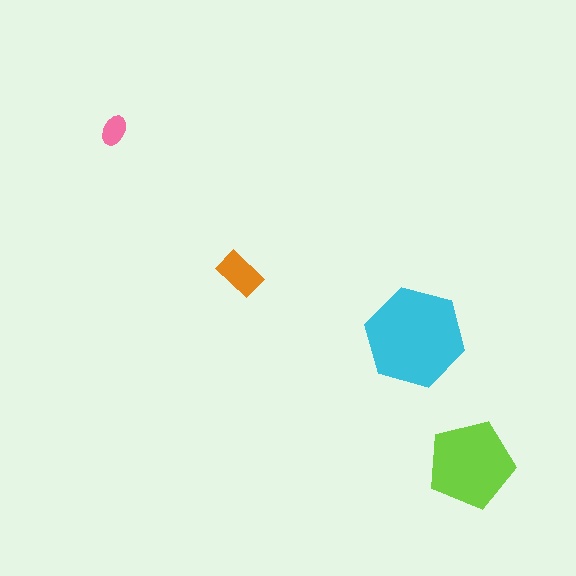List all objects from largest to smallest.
The cyan hexagon, the lime pentagon, the orange rectangle, the pink ellipse.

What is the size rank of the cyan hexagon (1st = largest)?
1st.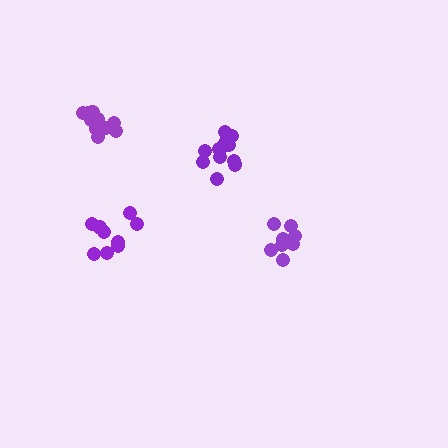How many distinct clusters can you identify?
There are 4 distinct clusters.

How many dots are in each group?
Group 1: 9 dots, Group 2: 10 dots, Group 3: 13 dots, Group 4: 13 dots (45 total).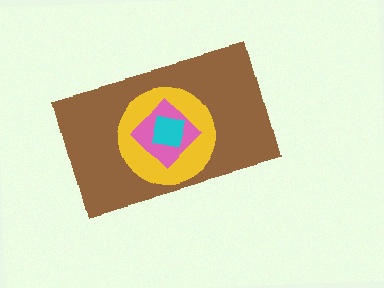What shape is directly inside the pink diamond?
The cyan square.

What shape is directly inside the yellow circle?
The pink diamond.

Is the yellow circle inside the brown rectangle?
Yes.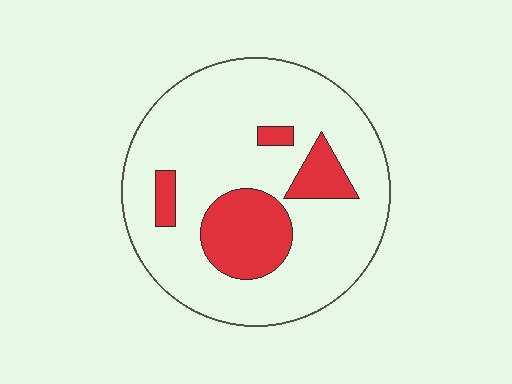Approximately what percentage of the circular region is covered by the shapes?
Approximately 20%.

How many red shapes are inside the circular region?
4.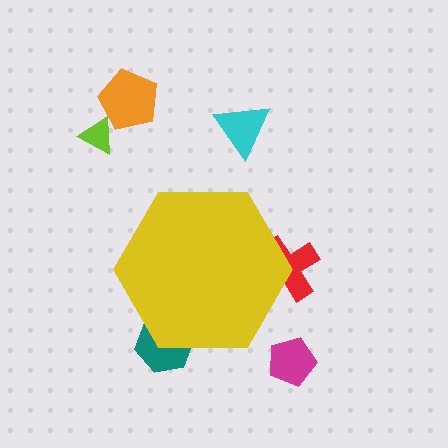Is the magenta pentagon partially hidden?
No, the magenta pentagon is fully visible.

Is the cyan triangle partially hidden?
No, the cyan triangle is fully visible.